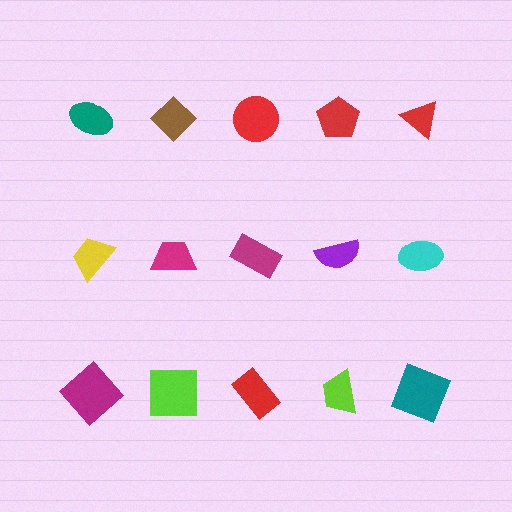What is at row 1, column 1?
A teal ellipse.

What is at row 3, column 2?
A lime square.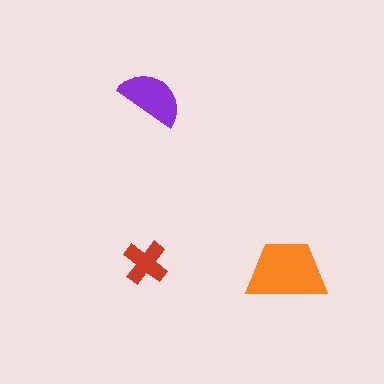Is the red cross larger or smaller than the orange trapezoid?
Smaller.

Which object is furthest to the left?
The red cross is leftmost.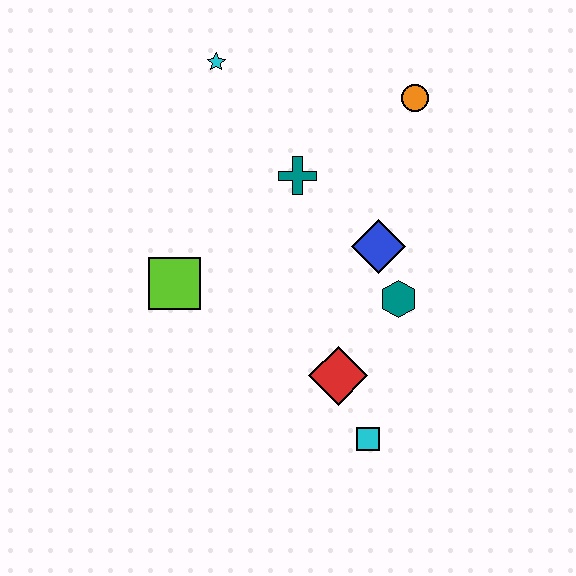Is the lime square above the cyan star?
No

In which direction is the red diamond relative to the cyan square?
The red diamond is above the cyan square.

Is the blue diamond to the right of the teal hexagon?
No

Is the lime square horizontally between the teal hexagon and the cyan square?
No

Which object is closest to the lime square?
The teal cross is closest to the lime square.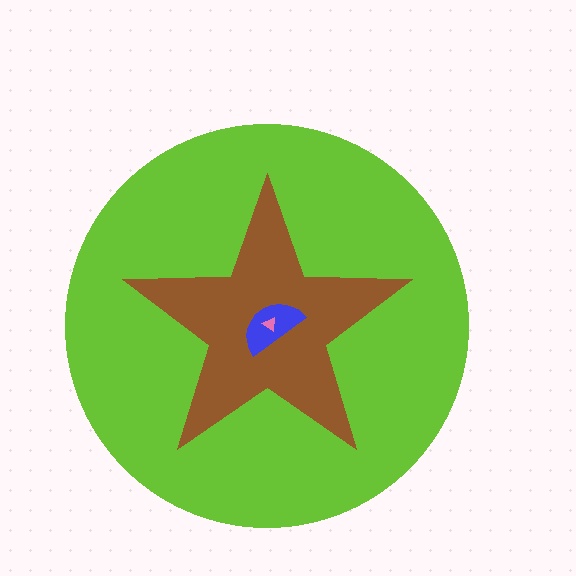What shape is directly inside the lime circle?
The brown star.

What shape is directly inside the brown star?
The blue semicircle.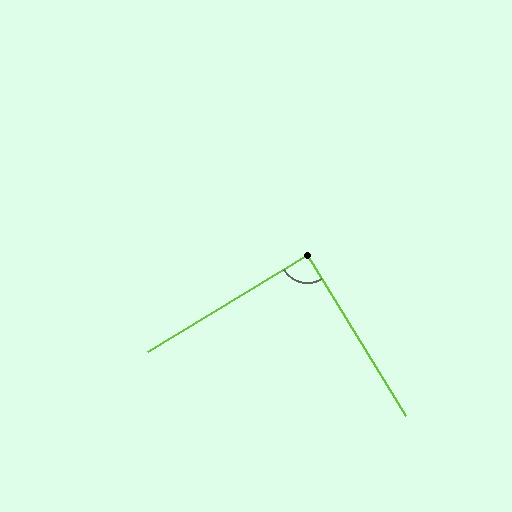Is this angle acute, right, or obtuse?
It is approximately a right angle.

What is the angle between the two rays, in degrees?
Approximately 90 degrees.